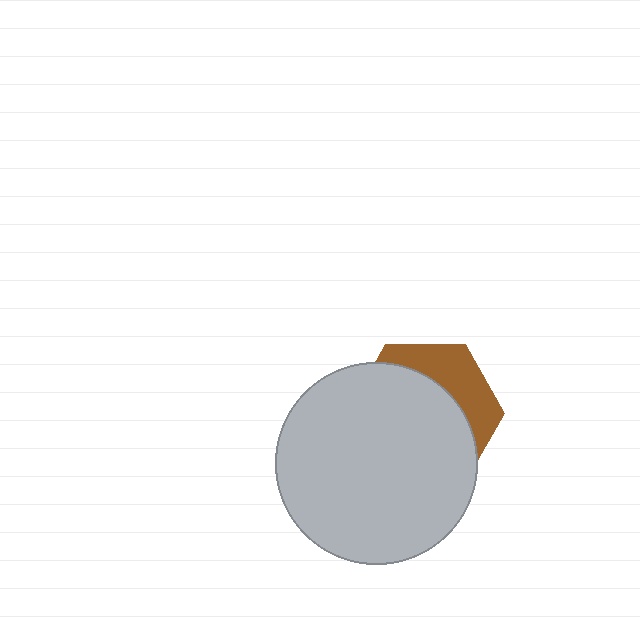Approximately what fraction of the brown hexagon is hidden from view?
Roughly 69% of the brown hexagon is hidden behind the light gray circle.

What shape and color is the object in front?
The object in front is a light gray circle.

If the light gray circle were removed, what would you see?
You would see the complete brown hexagon.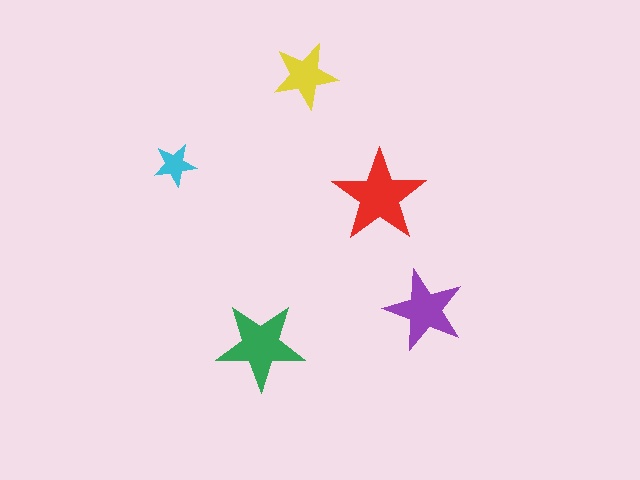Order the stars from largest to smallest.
the red one, the green one, the purple one, the yellow one, the cyan one.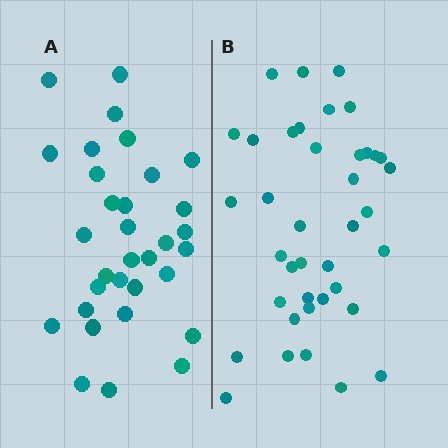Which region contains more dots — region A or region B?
Region B (the right region) has more dots.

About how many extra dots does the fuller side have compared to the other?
Region B has roughly 8 or so more dots than region A.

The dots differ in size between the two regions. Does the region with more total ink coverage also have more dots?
No. Region A has more total ink coverage because its dots are larger, but region B actually contains more individual dots. Total area can be misleading — the number of items is what matters here.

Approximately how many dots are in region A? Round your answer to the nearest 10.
About 30 dots. (The exact count is 32, which rounds to 30.)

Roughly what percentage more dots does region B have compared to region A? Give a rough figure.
About 20% more.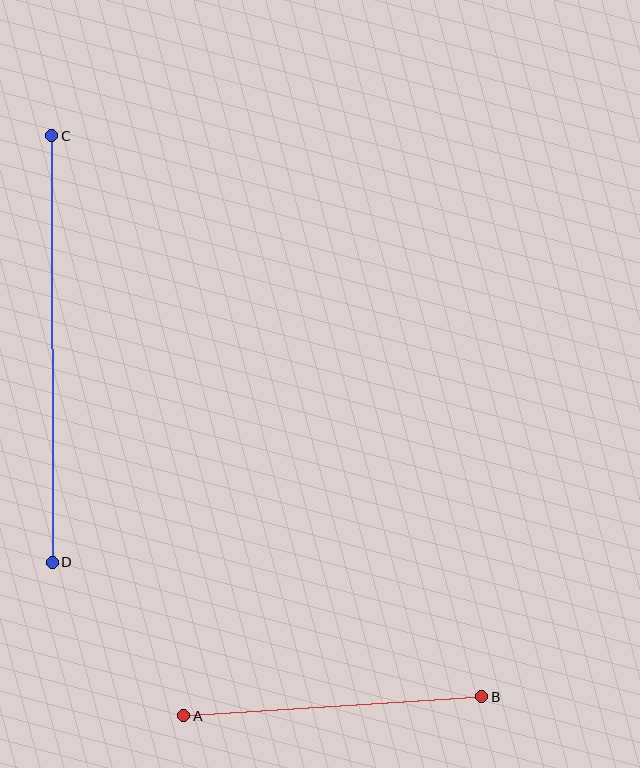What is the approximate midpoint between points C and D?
The midpoint is at approximately (52, 349) pixels.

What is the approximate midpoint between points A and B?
The midpoint is at approximately (333, 706) pixels.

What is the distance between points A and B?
The distance is approximately 299 pixels.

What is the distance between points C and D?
The distance is approximately 426 pixels.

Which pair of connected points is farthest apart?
Points C and D are farthest apart.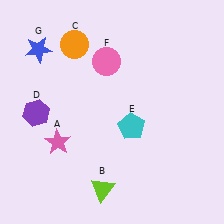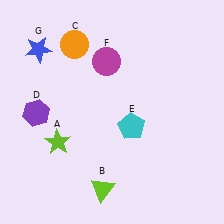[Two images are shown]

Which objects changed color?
A changed from pink to lime. F changed from pink to magenta.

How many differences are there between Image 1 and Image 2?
There are 2 differences between the two images.